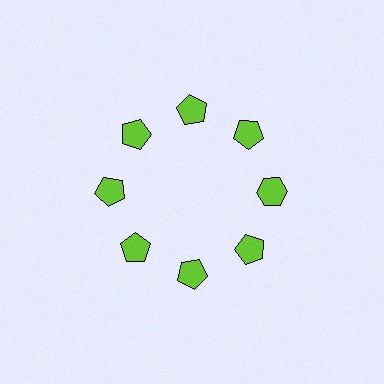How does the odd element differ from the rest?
It has a different shape: hexagon instead of pentagon.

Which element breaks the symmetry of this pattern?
The lime hexagon at roughly the 3 o'clock position breaks the symmetry. All other shapes are lime pentagons.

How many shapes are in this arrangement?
There are 8 shapes arranged in a ring pattern.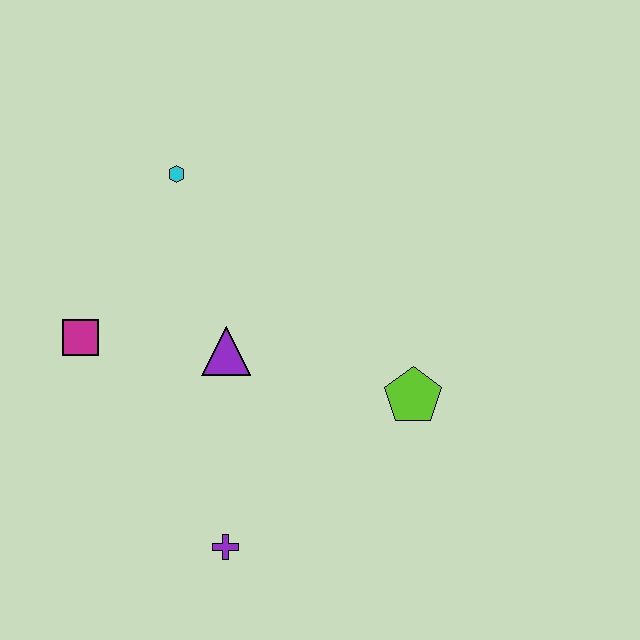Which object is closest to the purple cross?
The purple triangle is closest to the purple cross.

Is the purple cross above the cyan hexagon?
No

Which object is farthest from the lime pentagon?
The magenta square is farthest from the lime pentagon.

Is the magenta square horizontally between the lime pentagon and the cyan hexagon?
No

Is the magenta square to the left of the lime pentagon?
Yes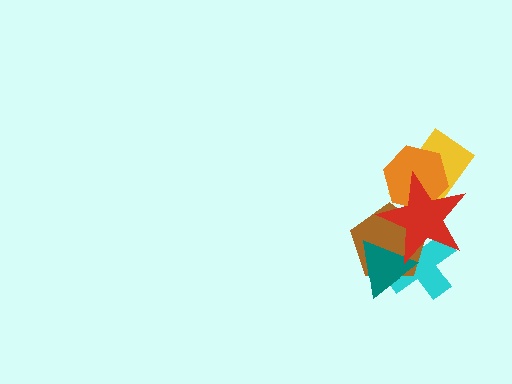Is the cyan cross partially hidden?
Yes, it is partially covered by another shape.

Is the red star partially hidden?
No, no other shape covers it.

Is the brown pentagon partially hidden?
Yes, it is partially covered by another shape.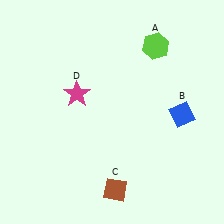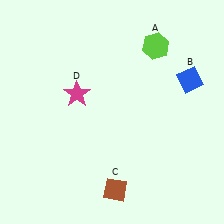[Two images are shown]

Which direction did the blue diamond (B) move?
The blue diamond (B) moved up.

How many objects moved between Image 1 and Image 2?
1 object moved between the two images.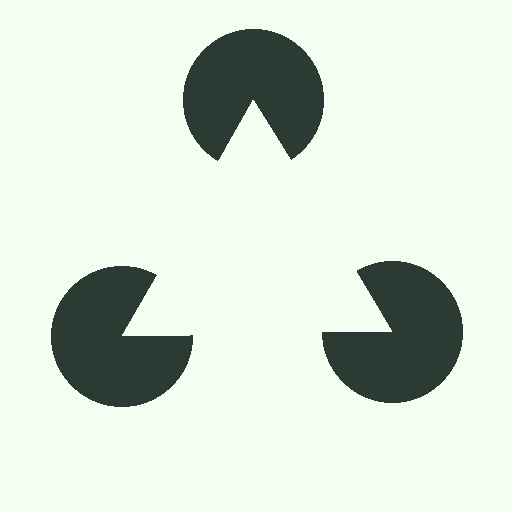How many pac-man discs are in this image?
There are 3 — one at each vertex of the illusory triangle.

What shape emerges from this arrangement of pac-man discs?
An illusory triangle — its edges are inferred from the aligned wedge cuts in the pac-man discs, not physically drawn.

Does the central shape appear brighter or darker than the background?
It typically appears slightly brighter than the background, even though no actual brightness change is drawn.